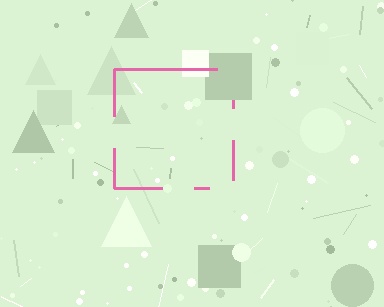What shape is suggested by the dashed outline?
The dashed outline suggests a square.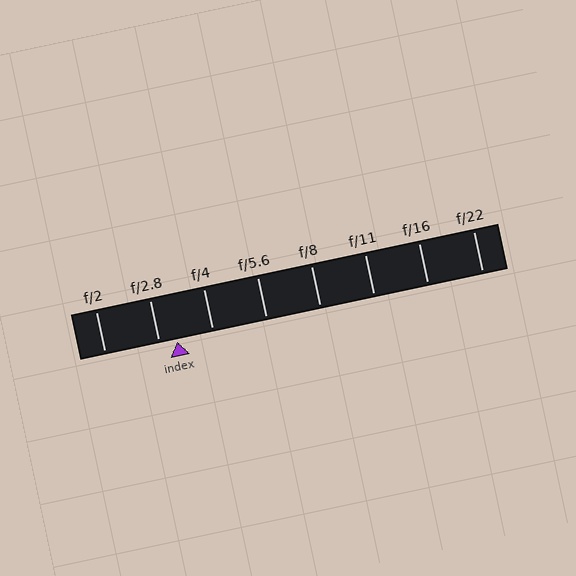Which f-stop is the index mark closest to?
The index mark is closest to f/2.8.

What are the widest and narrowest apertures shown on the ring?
The widest aperture shown is f/2 and the narrowest is f/22.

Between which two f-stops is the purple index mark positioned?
The index mark is between f/2.8 and f/4.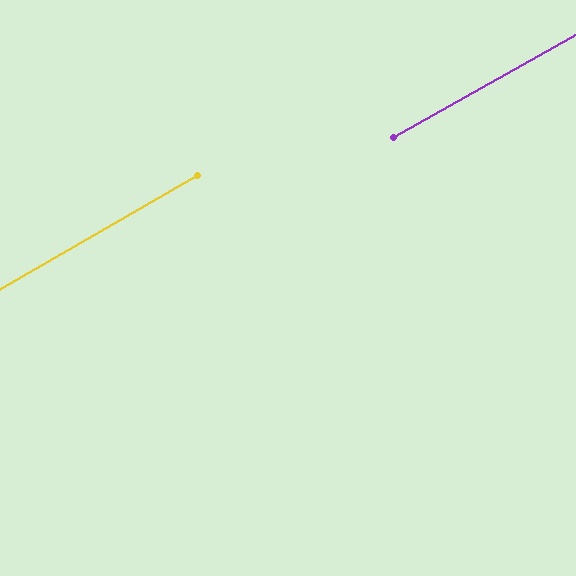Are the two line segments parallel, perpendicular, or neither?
Parallel — their directions differ by only 0.5°.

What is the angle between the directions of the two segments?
Approximately 1 degree.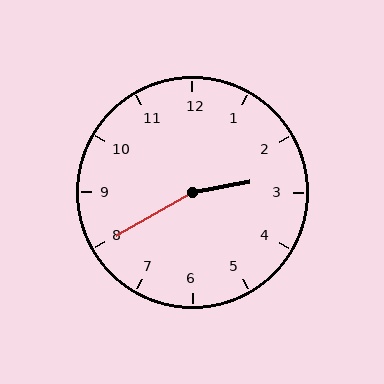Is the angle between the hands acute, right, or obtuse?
It is obtuse.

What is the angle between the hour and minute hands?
Approximately 160 degrees.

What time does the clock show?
2:40.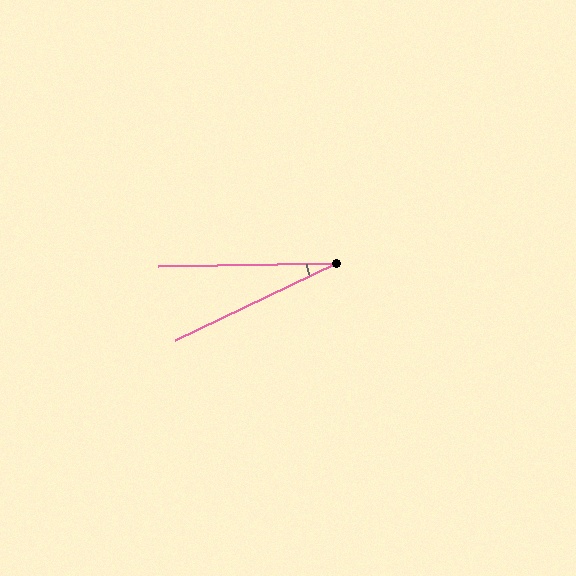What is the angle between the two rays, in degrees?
Approximately 25 degrees.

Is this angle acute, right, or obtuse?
It is acute.